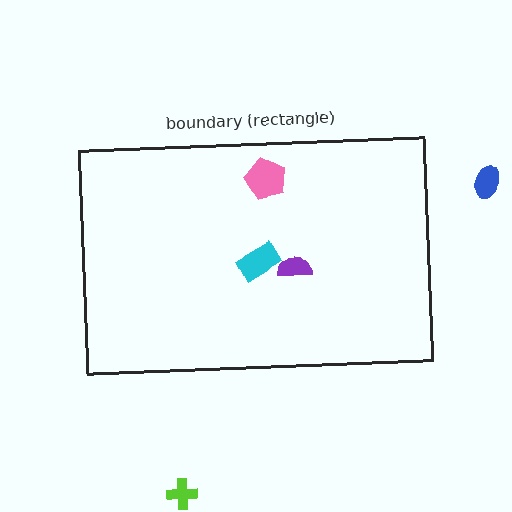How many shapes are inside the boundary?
3 inside, 2 outside.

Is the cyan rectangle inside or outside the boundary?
Inside.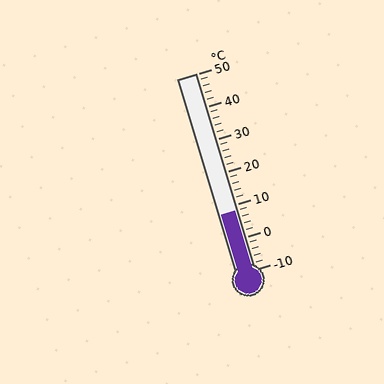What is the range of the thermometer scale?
The thermometer scale ranges from -10°C to 50°C.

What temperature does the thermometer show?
The thermometer shows approximately 8°C.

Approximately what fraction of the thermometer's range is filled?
The thermometer is filled to approximately 30% of its range.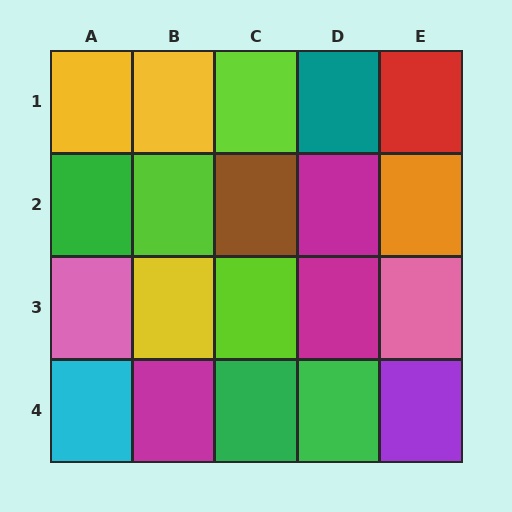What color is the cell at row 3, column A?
Pink.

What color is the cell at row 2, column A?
Green.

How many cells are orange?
1 cell is orange.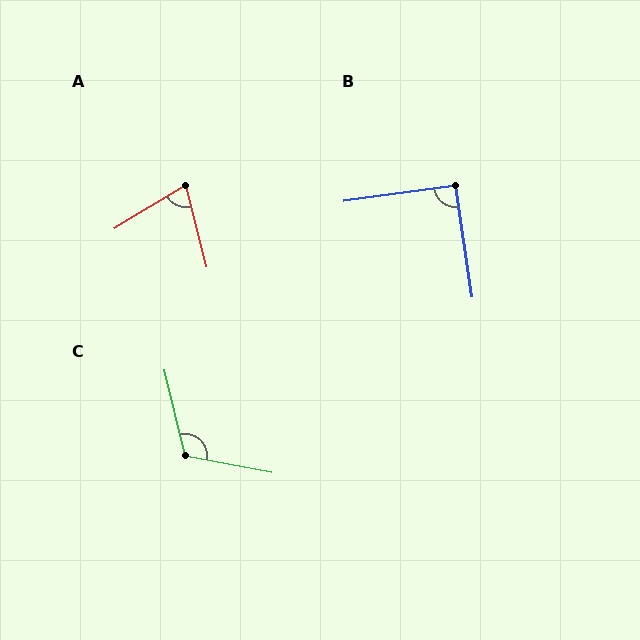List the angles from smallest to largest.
A (73°), B (90°), C (114°).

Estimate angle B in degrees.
Approximately 90 degrees.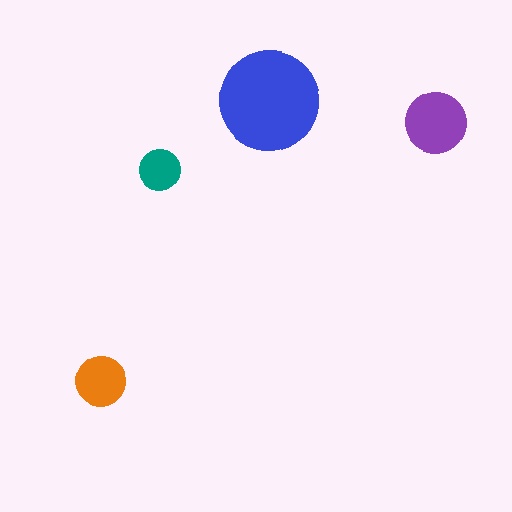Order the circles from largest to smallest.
the blue one, the purple one, the orange one, the teal one.